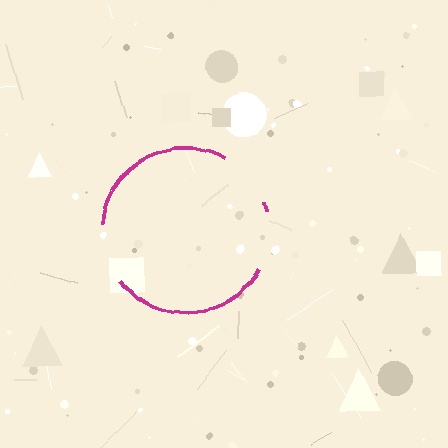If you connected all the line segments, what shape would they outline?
They would outline a circle.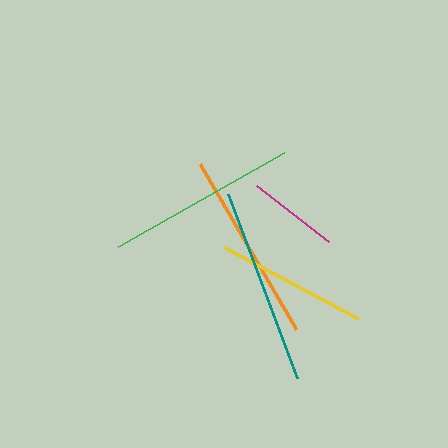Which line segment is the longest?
The teal line is the longest at approximately 196 pixels.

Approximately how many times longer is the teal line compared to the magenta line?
The teal line is approximately 2.1 times the length of the magenta line.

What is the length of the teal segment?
The teal segment is approximately 196 pixels long.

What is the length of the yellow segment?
The yellow segment is approximately 152 pixels long.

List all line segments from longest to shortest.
From longest to shortest: teal, orange, green, yellow, magenta.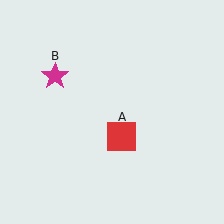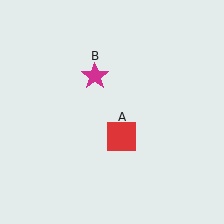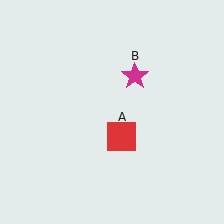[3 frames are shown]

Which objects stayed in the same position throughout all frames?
Red square (object A) remained stationary.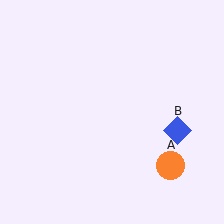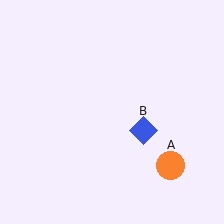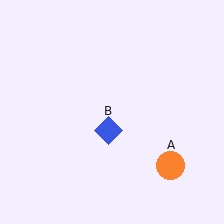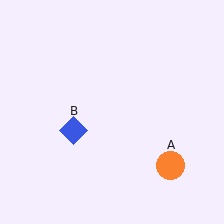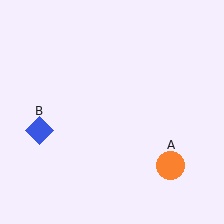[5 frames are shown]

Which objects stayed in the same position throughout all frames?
Orange circle (object A) remained stationary.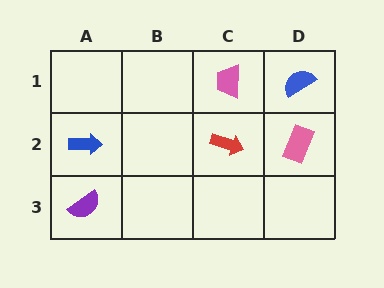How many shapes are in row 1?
2 shapes.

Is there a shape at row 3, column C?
No, that cell is empty.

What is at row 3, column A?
A purple semicircle.